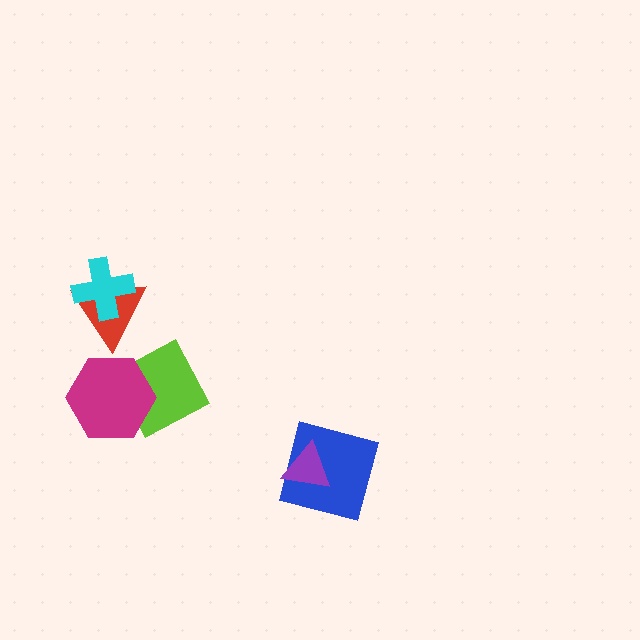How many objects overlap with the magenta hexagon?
1 object overlaps with the magenta hexagon.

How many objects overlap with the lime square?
1 object overlaps with the lime square.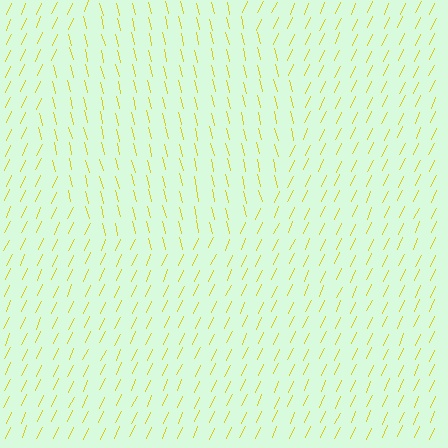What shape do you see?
I see a circle.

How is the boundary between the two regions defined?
The boundary is defined purely by a change in line orientation (approximately 39 degrees difference). All lines are the same color and thickness.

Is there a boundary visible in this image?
Yes, there is a texture boundary formed by a change in line orientation.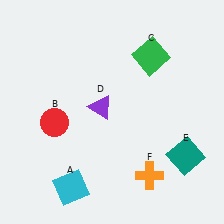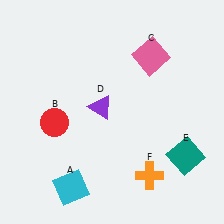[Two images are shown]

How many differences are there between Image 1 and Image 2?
There is 1 difference between the two images.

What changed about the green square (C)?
In Image 1, C is green. In Image 2, it changed to pink.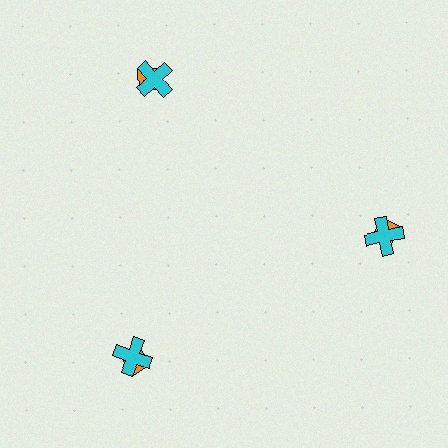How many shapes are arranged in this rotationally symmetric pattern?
There are 6 shapes, arranged in 3 groups of 2.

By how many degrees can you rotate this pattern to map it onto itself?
The pattern maps onto itself every 120 degrees of rotation.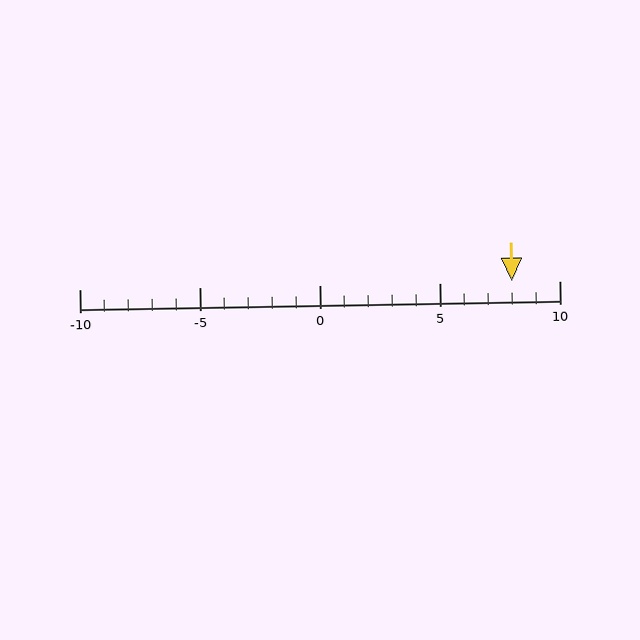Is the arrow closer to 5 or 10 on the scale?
The arrow is closer to 10.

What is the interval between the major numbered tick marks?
The major tick marks are spaced 5 units apart.